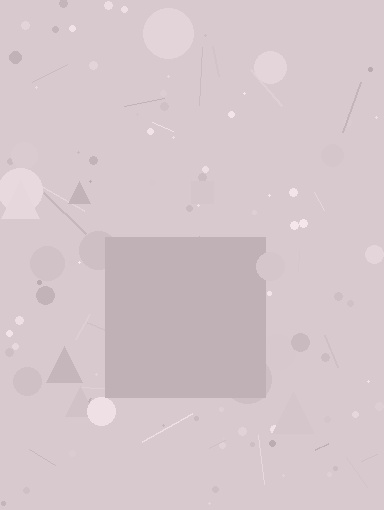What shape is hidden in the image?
A square is hidden in the image.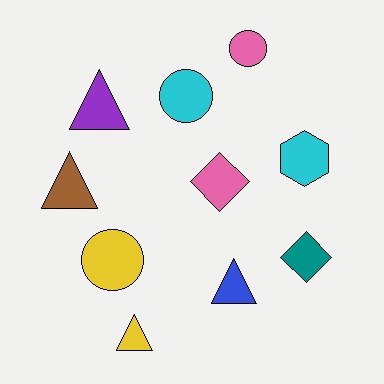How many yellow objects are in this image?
There are 2 yellow objects.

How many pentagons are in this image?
There are no pentagons.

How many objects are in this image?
There are 10 objects.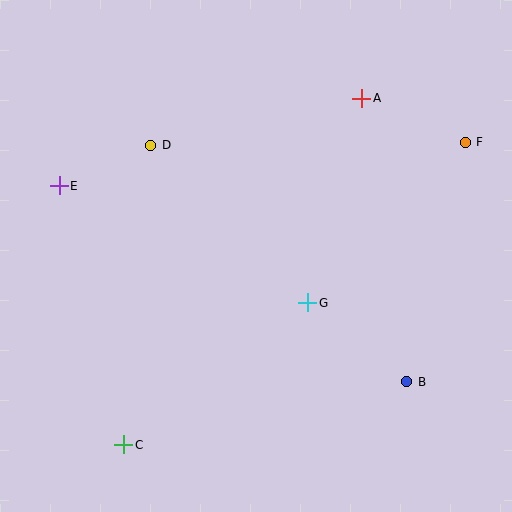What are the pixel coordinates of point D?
Point D is at (151, 145).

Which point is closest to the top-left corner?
Point E is closest to the top-left corner.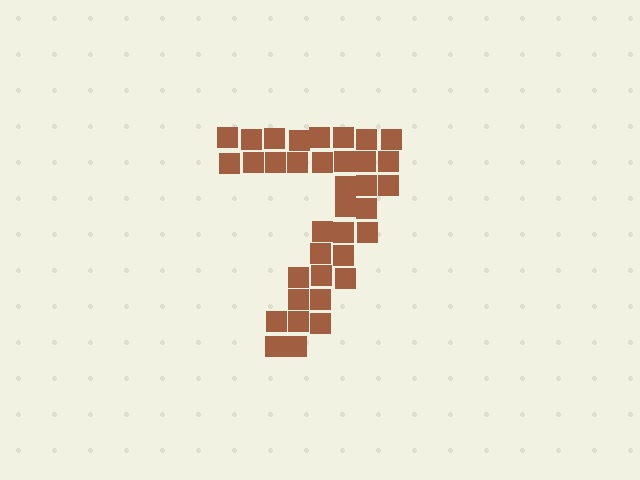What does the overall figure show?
The overall figure shows the digit 7.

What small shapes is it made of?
It is made of small squares.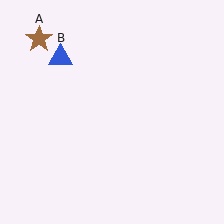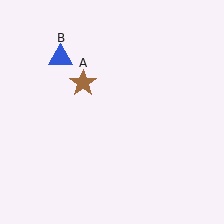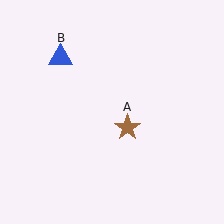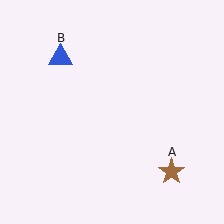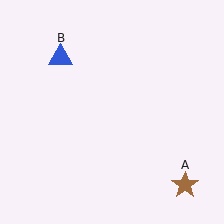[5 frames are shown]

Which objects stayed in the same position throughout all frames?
Blue triangle (object B) remained stationary.